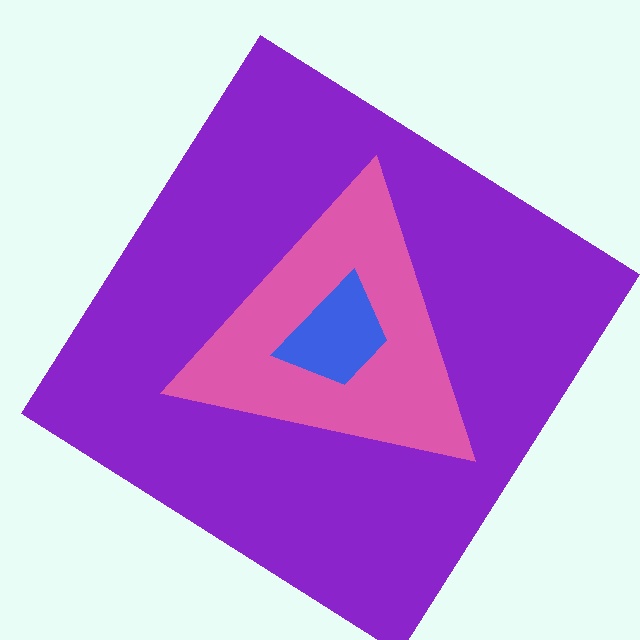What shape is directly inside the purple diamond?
The pink triangle.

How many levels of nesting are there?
3.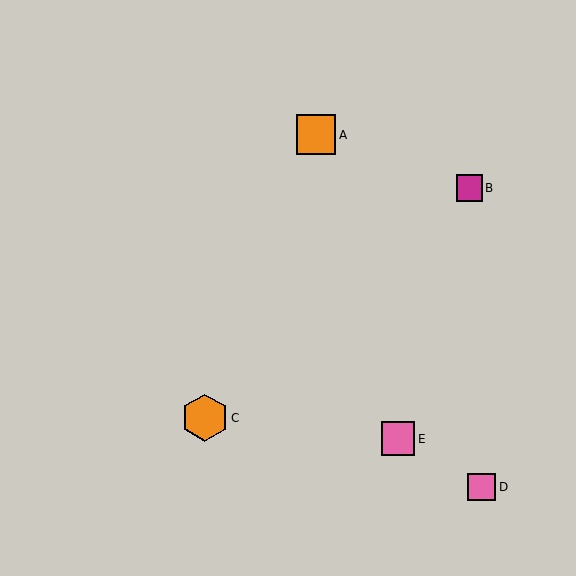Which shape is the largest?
The orange hexagon (labeled C) is the largest.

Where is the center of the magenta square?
The center of the magenta square is at (469, 188).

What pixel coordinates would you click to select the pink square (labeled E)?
Click at (398, 439) to select the pink square E.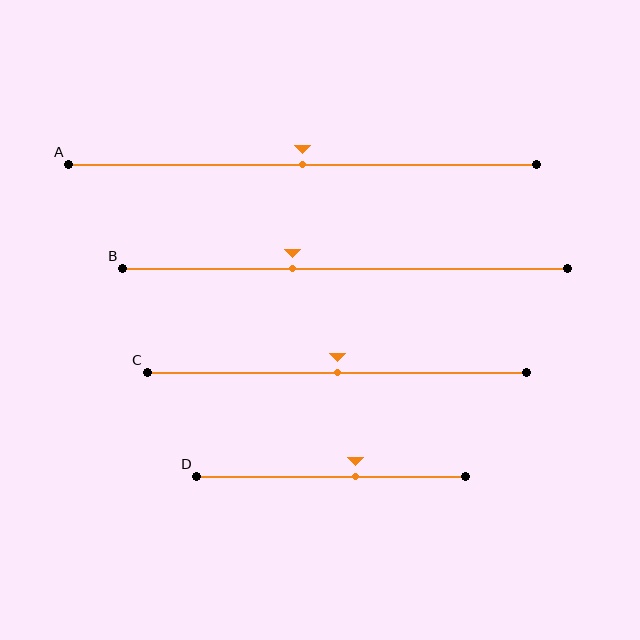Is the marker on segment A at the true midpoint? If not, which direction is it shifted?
Yes, the marker on segment A is at the true midpoint.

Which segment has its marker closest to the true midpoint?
Segment A has its marker closest to the true midpoint.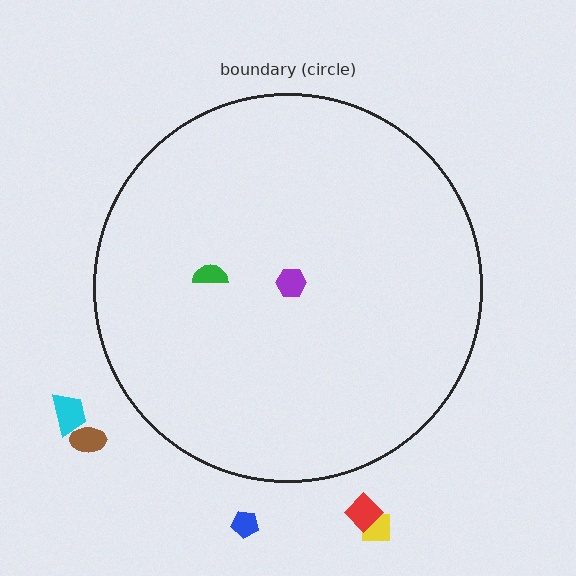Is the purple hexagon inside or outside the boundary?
Inside.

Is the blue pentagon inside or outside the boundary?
Outside.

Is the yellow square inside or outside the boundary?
Outside.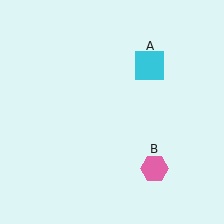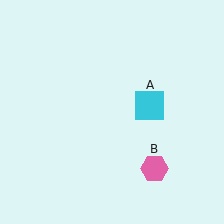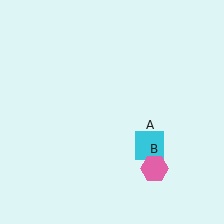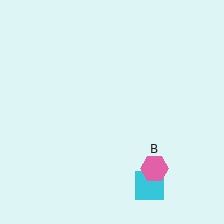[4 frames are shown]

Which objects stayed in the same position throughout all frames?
Pink hexagon (object B) remained stationary.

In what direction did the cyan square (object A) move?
The cyan square (object A) moved down.